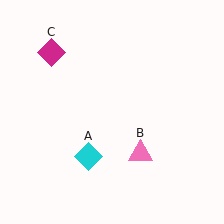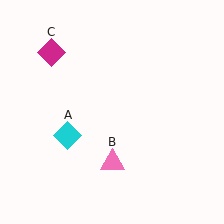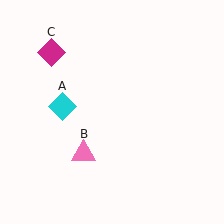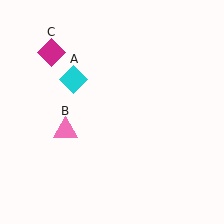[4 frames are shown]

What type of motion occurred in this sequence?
The cyan diamond (object A), pink triangle (object B) rotated clockwise around the center of the scene.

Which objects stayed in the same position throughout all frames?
Magenta diamond (object C) remained stationary.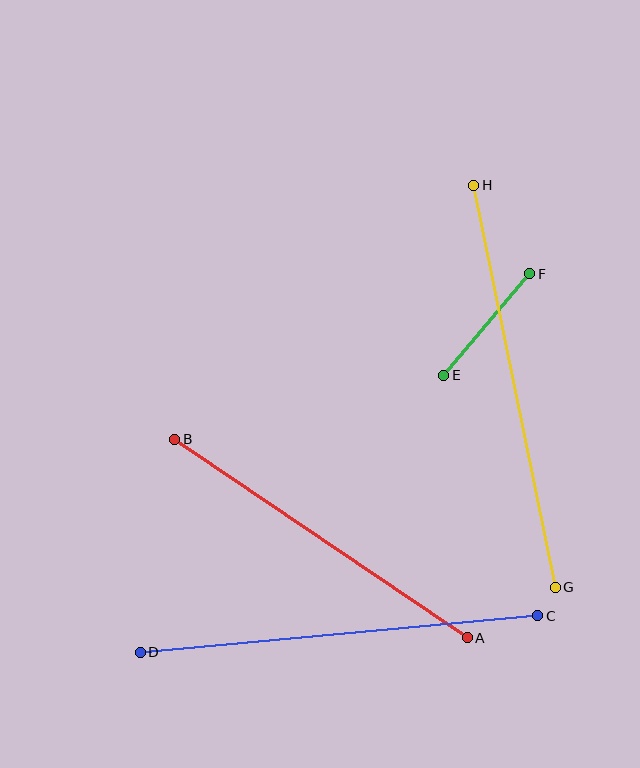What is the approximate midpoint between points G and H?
The midpoint is at approximately (515, 386) pixels.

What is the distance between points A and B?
The distance is approximately 353 pixels.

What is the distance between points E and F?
The distance is approximately 133 pixels.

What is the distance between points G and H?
The distance is approximately 411 pixels.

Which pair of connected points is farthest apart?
Points G and H are farthest apart.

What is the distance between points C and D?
The distance is approximately 399 pixels.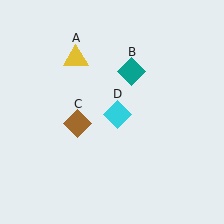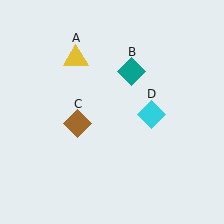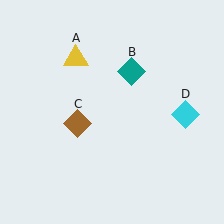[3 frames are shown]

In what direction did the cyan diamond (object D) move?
The cyan diamond (object D) moved right.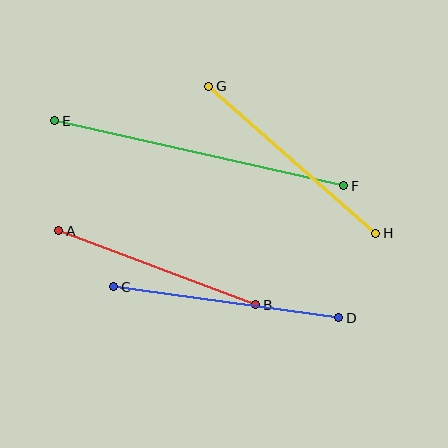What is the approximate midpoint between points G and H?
The midpoint is at approximately (292, 160) pixels.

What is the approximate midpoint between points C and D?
The midpoint is at approximately (226, 302) pixels.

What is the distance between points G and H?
The distance is approximately 222 pixels.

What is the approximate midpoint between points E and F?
The midpoint is at approximately (199, 153) pixels.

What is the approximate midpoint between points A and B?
The midpoint is at approximately (157, 268) pixels.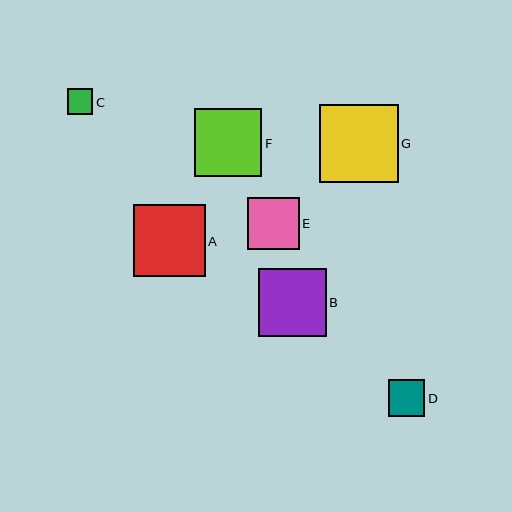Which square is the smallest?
Square C is the smallest with a size of approximately 25 pixels.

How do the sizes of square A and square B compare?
Square A and square B are approximately the same size.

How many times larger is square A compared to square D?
Square A is approximately 2.0 times the size of square D.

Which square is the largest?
Square G is the largest with a size of approximately 79 pixels.